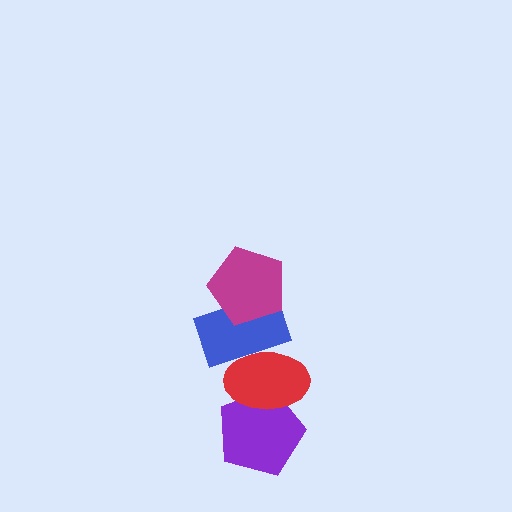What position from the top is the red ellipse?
The red ellipse is 3rd from the top.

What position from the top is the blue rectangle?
The blue rectangle is 2nd from the top.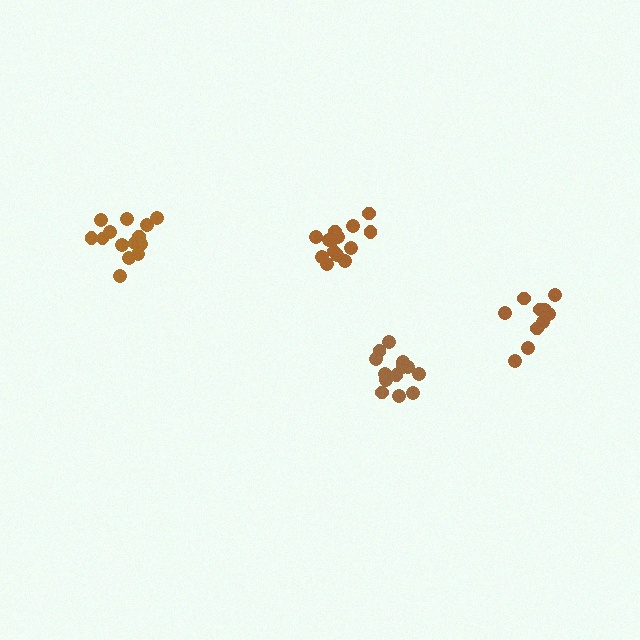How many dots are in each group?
Group 1: 14 dots, Group 2: 14 dots, Group 3: 13 dots, Group 4: 11 dots (52 total).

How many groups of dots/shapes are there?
There are 4 groups.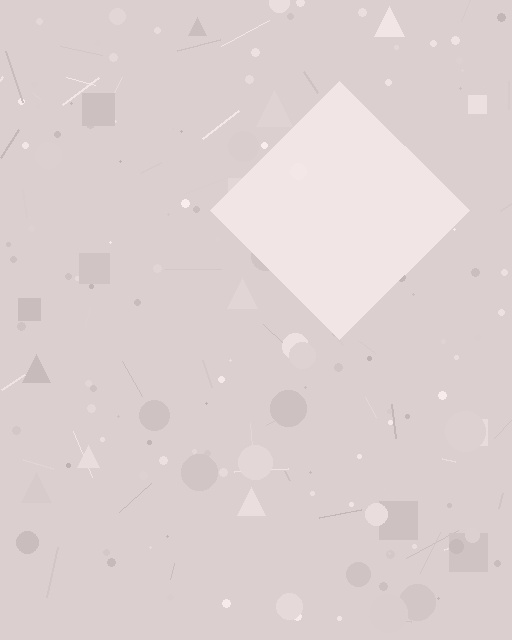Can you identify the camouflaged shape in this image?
The camouflaged shape is a diamond.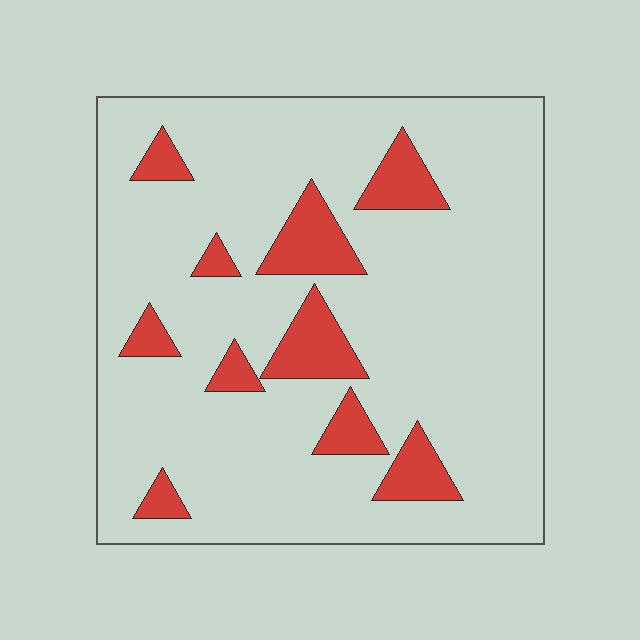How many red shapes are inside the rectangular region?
10.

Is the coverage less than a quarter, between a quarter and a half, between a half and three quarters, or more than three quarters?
Less than a quarter.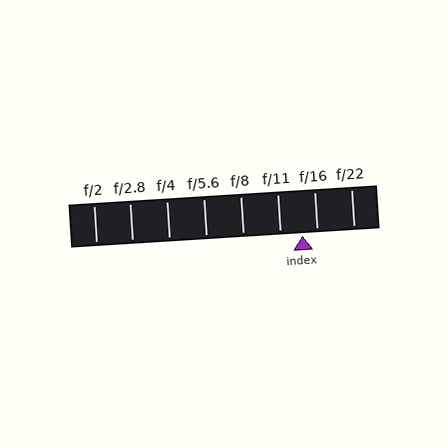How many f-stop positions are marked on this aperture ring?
There are 8 f-stop positions marked.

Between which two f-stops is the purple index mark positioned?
The index mark is between f/11 and f/16.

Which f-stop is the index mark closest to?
The index mark is closest to f/16.